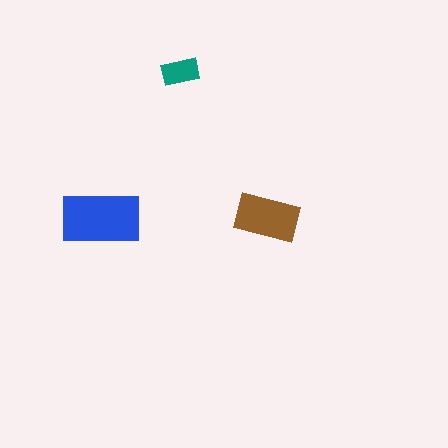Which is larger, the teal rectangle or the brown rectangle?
The brown one.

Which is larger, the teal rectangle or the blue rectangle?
The blue one.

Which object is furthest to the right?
The brown rectangle is rightmost.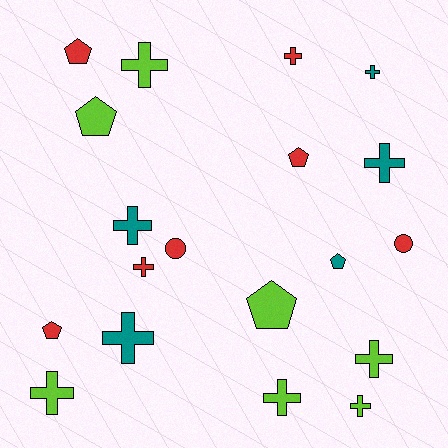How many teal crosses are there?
There are 4 teal crosses.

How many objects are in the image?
There are 19 objects.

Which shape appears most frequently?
Cross, with 11 objects.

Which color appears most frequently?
Red, with 7 objects.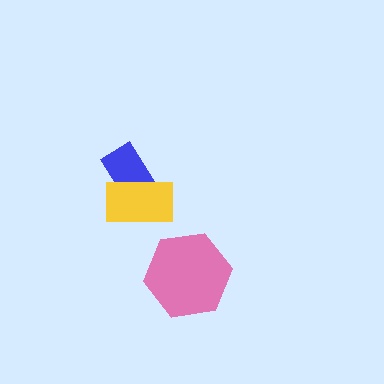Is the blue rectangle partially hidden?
Yes, it is partially covered by another shape.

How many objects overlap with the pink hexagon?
0 objects overlap with the pink hexagon.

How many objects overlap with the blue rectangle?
1 object overlaps with the blue rectangle.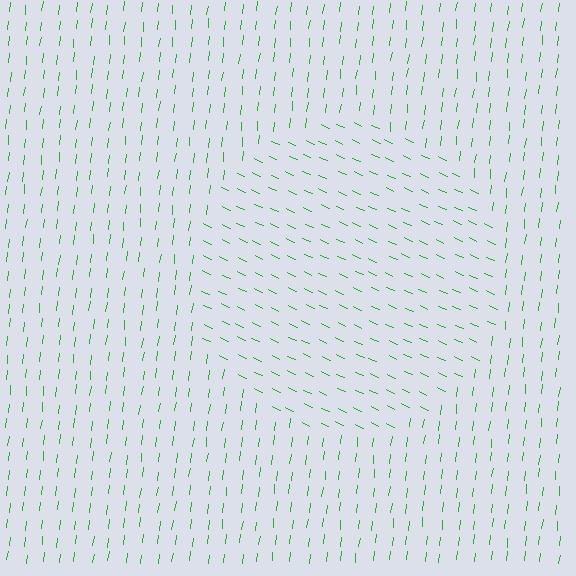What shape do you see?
I see a circle.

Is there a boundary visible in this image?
Yes, there is a texture boundary formed by a change in line orientation.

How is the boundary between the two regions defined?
The boundary is defined purely by a change in line orientation (approximately 72 degrees difference). All lines are the same color and thickness.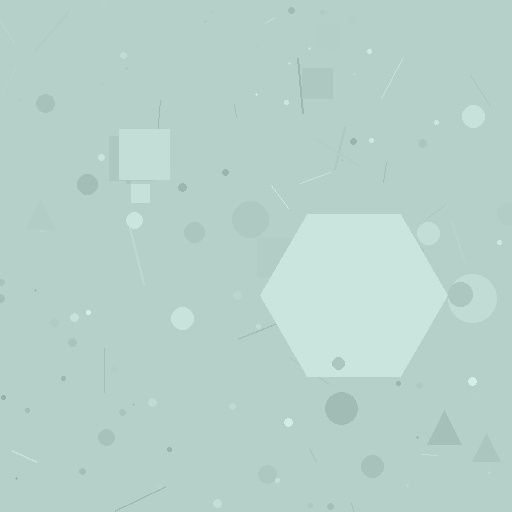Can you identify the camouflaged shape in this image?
The camouflaged shape is a hexagon.